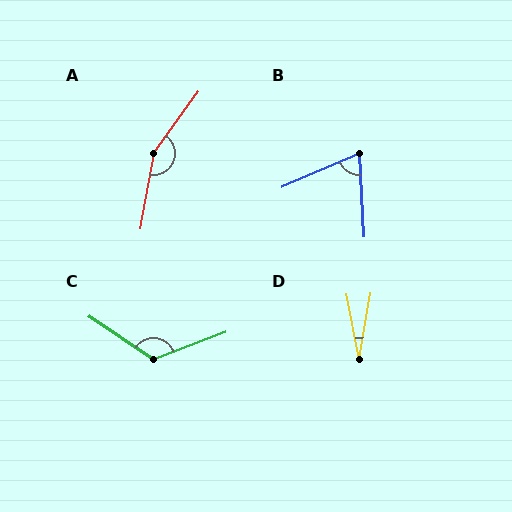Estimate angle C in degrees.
Approximately 125 degrees.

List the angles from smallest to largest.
D (21°), B (70°), C (125°), A (154°).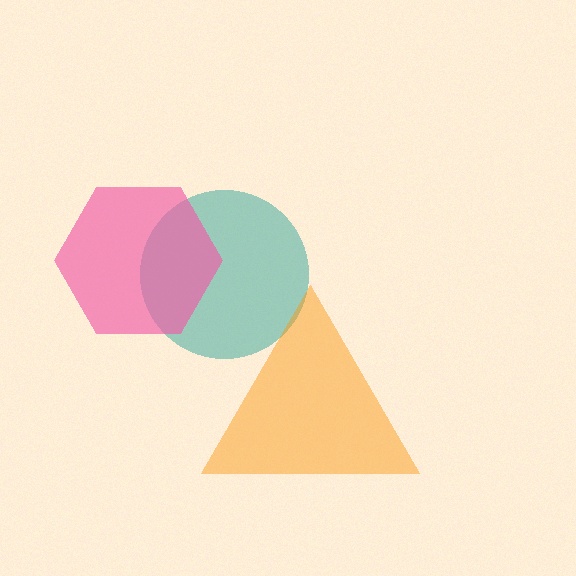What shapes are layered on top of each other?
The layered shapes are: a teal circle, a pink hexagon, an orange triangle.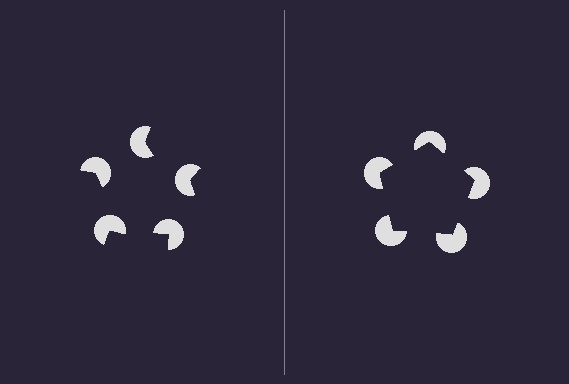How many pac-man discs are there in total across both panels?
10 — 5 on each side.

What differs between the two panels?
The pac-man discs are positioned identically on both sides; only the wedge orientations differ. On the right they align to a pentagon; on the left they are misaligned.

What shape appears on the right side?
An illusory pentagon.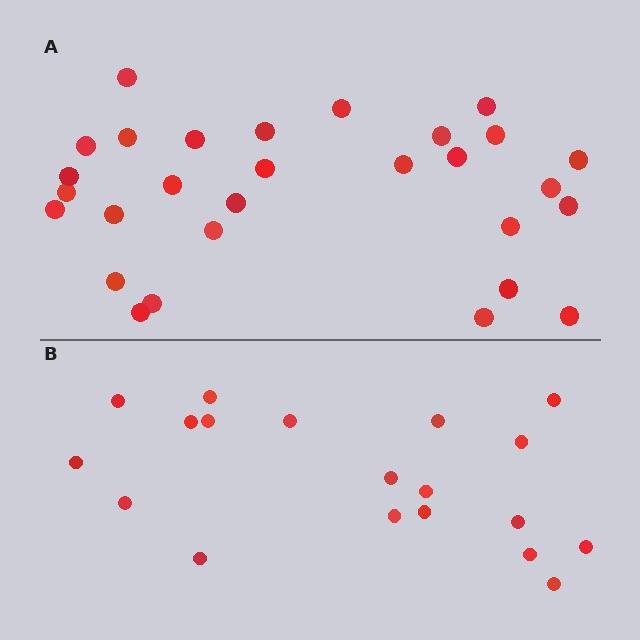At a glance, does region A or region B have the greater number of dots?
Region A (the top region) has more dots.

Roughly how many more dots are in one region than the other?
Region A has roughly 10 or so more dots than region B.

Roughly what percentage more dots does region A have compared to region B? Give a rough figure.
About 55% more.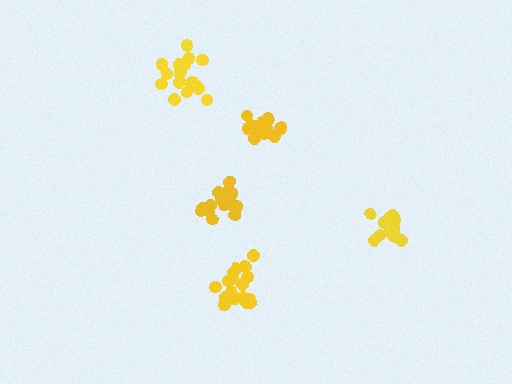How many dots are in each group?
Group 1: 18 dots, Group 2: 16 dots, Group 3: 16 dots, Group 4: 19 dots, Group 5: 19 dots (88 total).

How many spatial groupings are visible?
There are 5 spatial groupings.